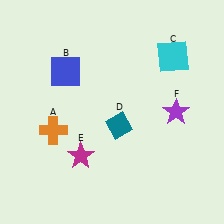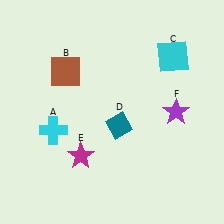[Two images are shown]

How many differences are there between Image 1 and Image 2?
There are 2 differences between the two images.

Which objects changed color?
A changed from orange to cyan. B changed from blue to brown.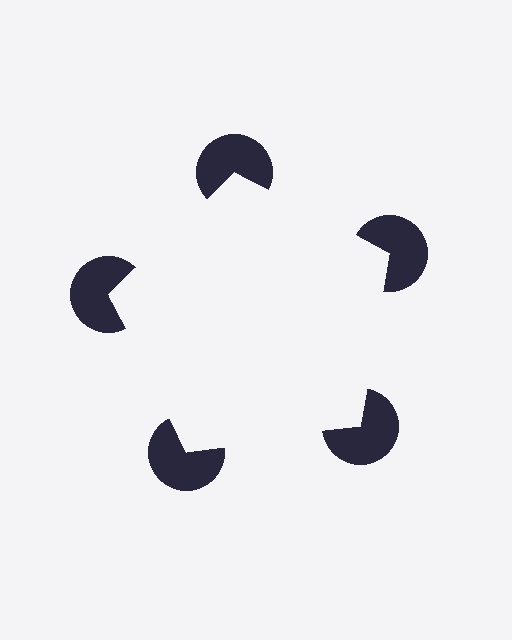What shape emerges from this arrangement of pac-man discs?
An illusory pentagon — its edges are inferred from the aligned wedge cuts in the pac-man discs, not physically drawn.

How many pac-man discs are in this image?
There are 5 — one at each vertex of the illusory pentagon.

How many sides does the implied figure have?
5 sides.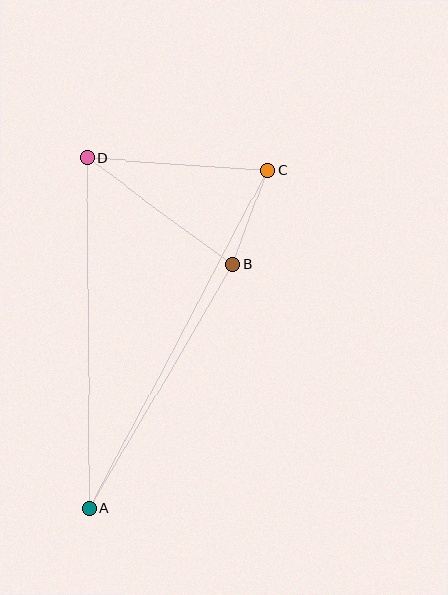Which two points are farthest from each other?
Points A and C are farthest from each other.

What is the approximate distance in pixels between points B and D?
The distance between B and D is approximately 180 pixels.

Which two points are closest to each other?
Points B and C are closest to each other.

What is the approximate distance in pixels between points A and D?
The distance between A and D is approximately 350 pixels.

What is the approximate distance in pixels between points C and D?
The distance between C and D is approximately 181 pixels.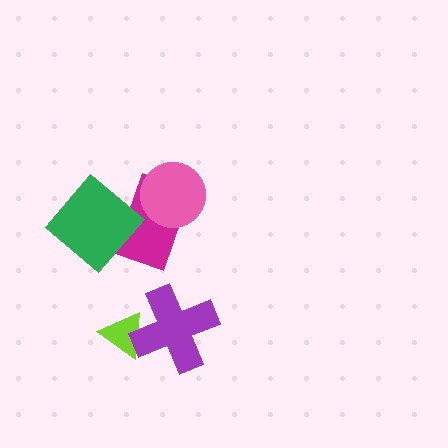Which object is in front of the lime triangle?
The purple cross is in front of the lime triangle.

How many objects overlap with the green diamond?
1 object overlaps with the green diamond.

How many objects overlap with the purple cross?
1 object overlaps with the purple cross.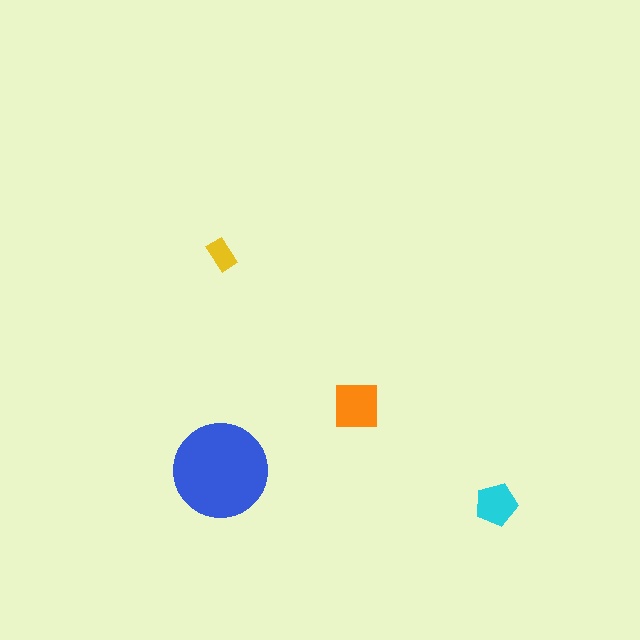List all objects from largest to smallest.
The blue circle, the orange square, the cyan pentagon, the yellow rectangle.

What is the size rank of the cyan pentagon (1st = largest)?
3rd.